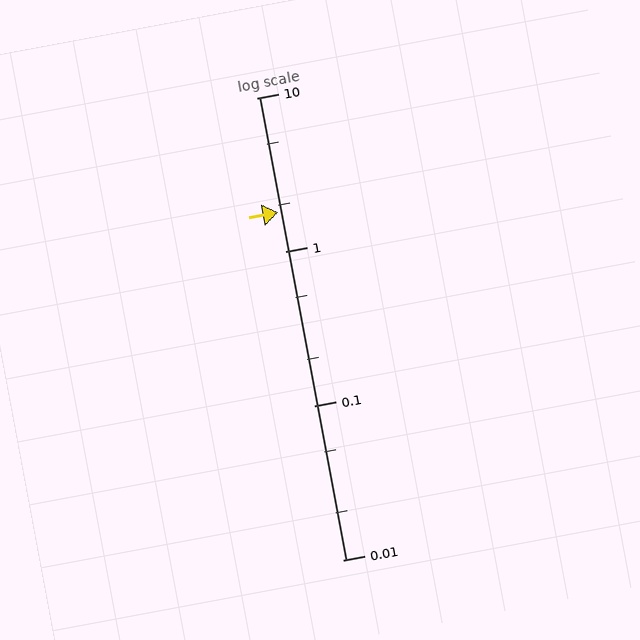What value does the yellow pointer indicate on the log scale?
The pointer indicates approximately 1.8.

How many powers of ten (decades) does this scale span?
The scale spans 3 decades, from 0.01 to 10.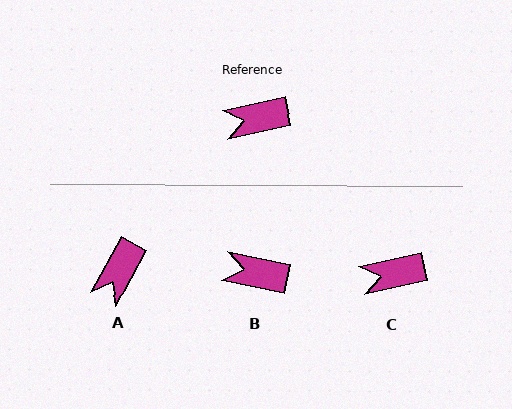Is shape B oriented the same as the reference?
No, it is off by about 24 degrees.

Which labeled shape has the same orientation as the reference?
C.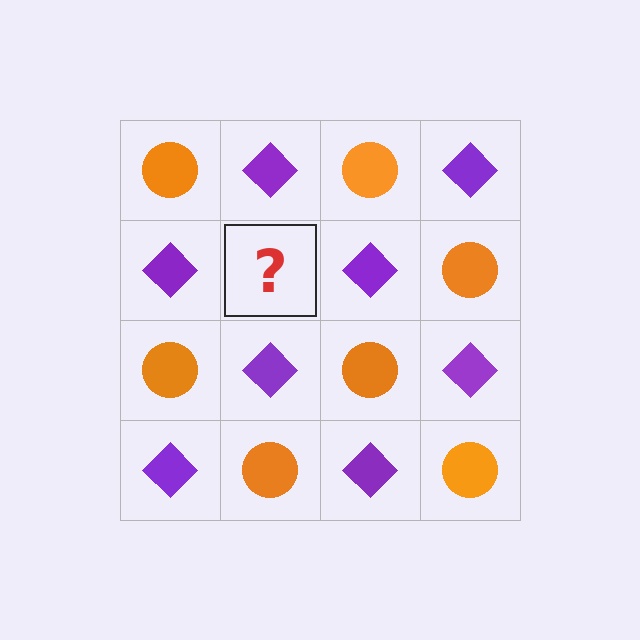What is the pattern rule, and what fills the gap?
The rule is that it alternates orange circle and purple diamond in a checkerboard pattern. The gap should be filled with an orange circle.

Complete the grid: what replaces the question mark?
The question mark should be replaced with an orange circle.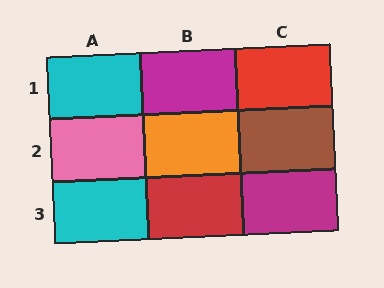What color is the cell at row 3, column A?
Cyan.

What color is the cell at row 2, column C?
Brown.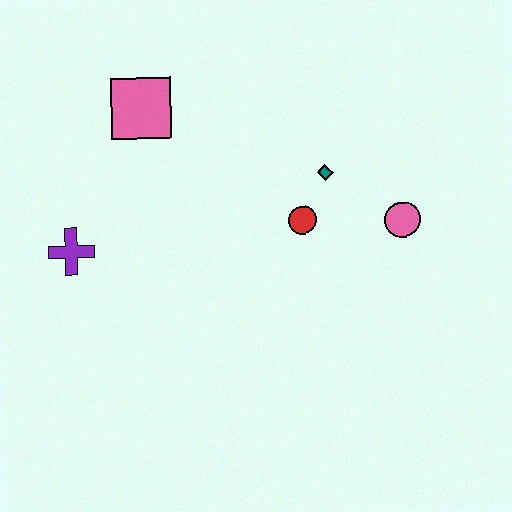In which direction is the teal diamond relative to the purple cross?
The teal diamond is to the right of the purple cross.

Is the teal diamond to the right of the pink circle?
No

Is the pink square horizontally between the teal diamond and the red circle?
No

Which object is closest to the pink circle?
The teal diamond is closest to the pink circle.